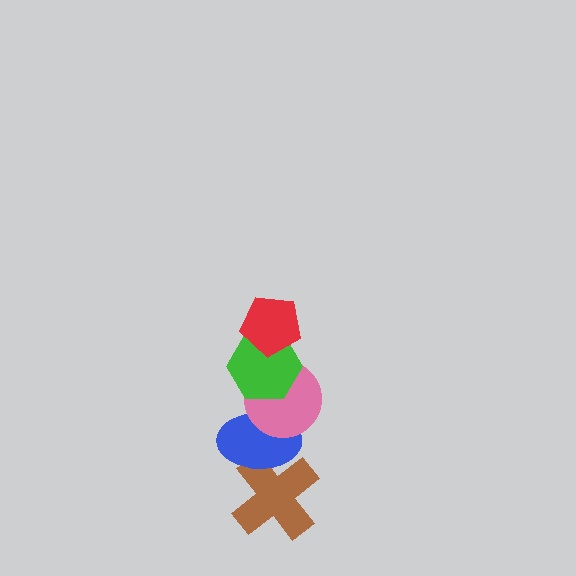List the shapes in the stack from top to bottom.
From top to bottom: the red pentagon, the green hexagon, the pink circle, the blue ellipse, the brown cross.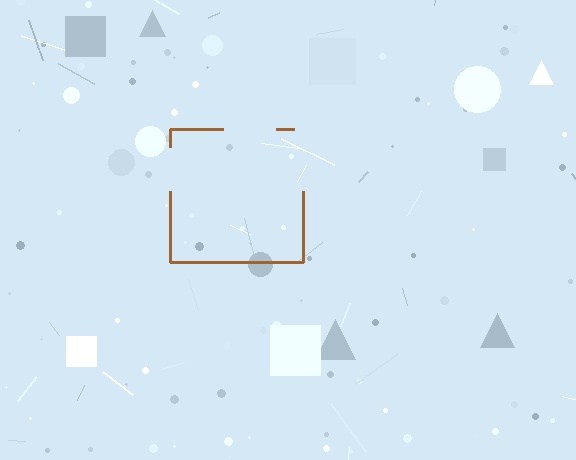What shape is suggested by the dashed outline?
The dashed outline suggests a square.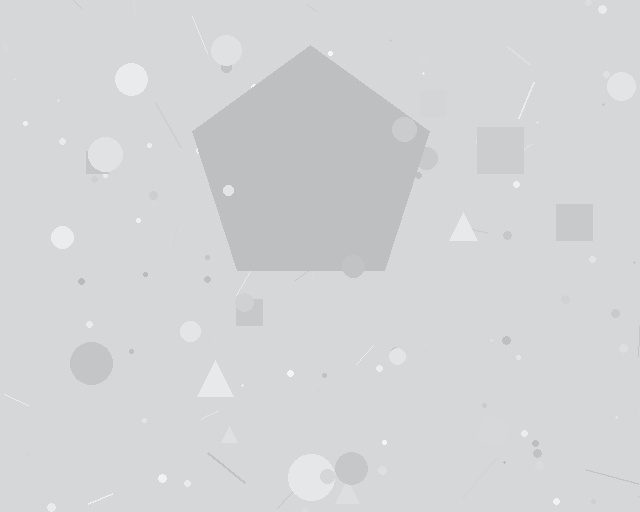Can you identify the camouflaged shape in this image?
The camouflaged shape is a pentagon.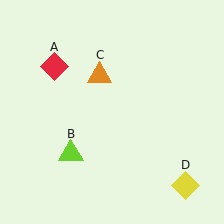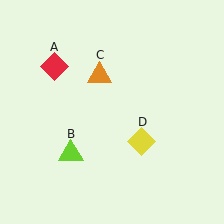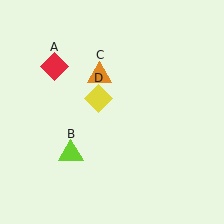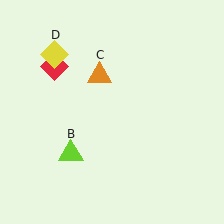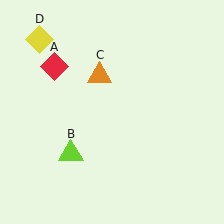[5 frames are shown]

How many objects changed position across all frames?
1 object changed position: yellow diamond (object D).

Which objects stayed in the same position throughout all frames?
Red diamond (object A) and lime triangle (object B) and orange triangle (object C) remained stationary.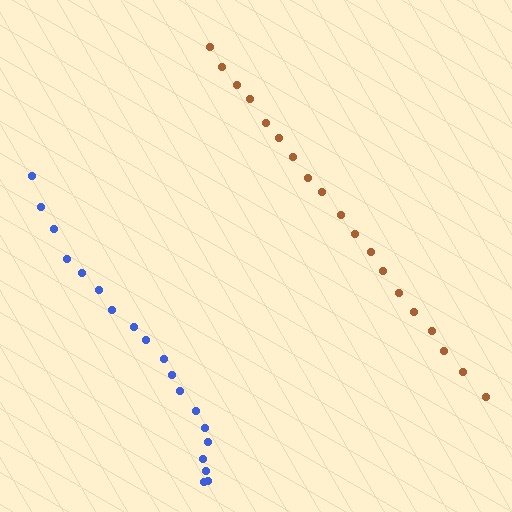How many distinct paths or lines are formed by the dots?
There are 2 distinct paths.